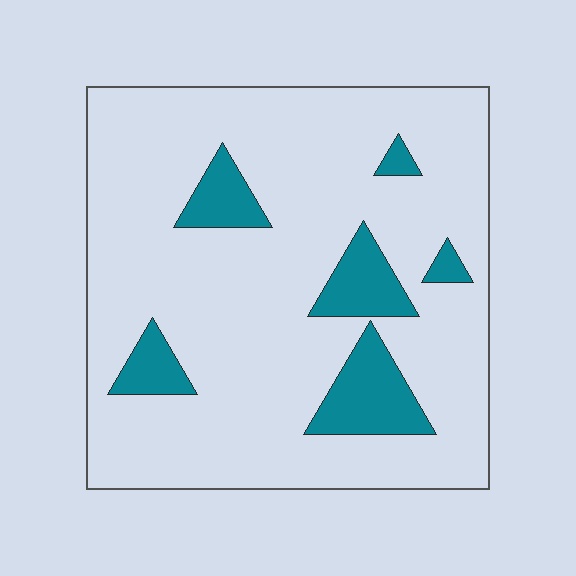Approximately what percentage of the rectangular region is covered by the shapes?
Approximately 15%.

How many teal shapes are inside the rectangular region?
6.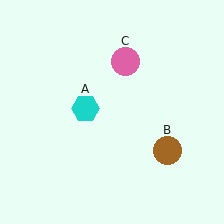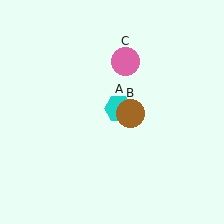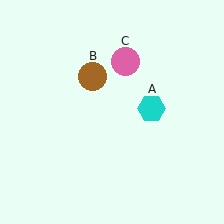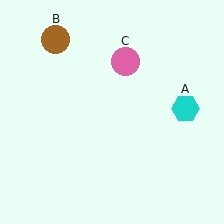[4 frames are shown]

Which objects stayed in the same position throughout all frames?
Pink circle (object C) remained stationary.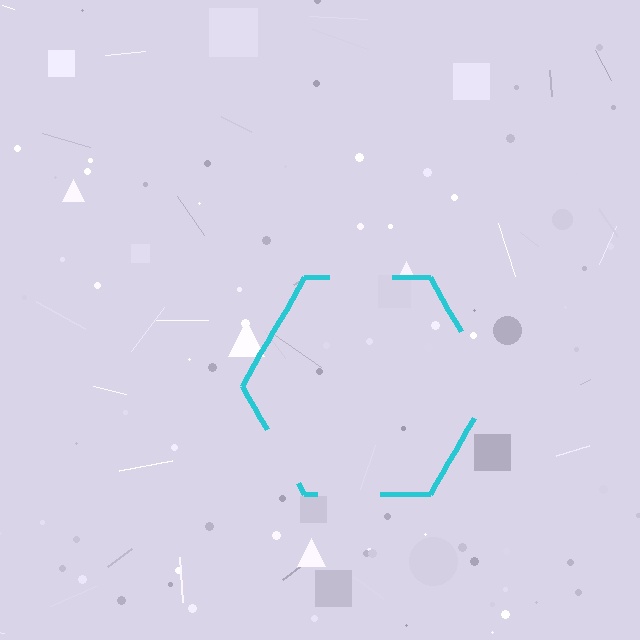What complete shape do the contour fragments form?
The contour fragments form a hexagon.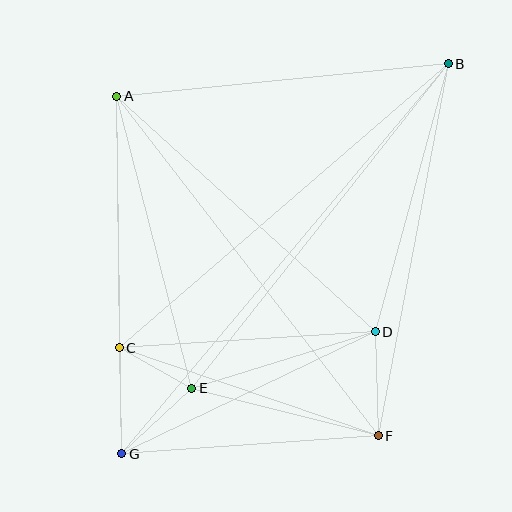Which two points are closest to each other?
Points C and E are closest to each other.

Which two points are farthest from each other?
Points B and G are farthest from each other.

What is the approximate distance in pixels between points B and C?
The distance between B and C is approximately 434 pixels.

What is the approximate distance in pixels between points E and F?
The distance between E and F is approximately 192 pixels.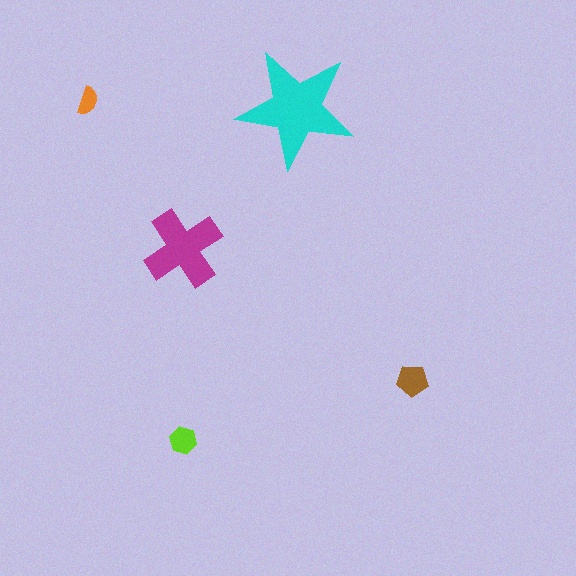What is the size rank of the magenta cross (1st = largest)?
2nd.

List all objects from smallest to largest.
The orange semicircle, the lime hexagon, the brown pentagon, the magenta cross, the cyan star.